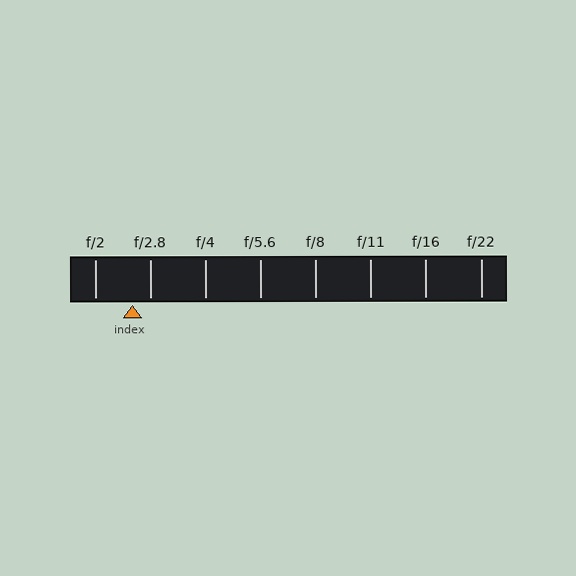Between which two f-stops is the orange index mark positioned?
The index mark is between f/2 and f/2.8.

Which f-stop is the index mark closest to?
The index mark is closest to f/2.8.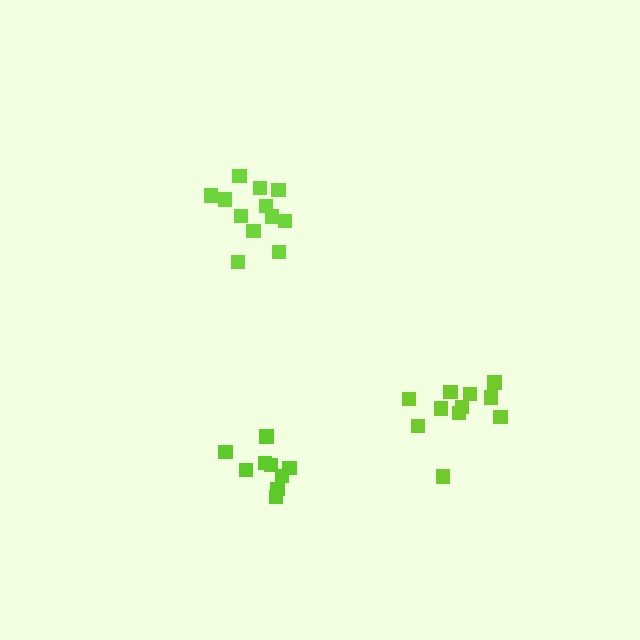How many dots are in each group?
Group 1: 9 dots, Group 2: 12 dots, Group 3: 11 dots (32 total).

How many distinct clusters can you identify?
There are 3 distinct clusters.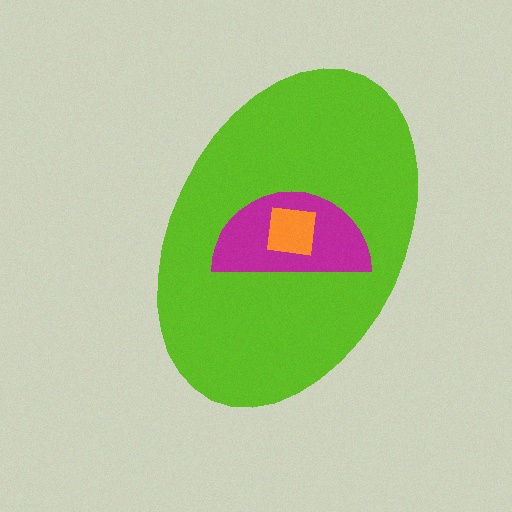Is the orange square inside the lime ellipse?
Yes.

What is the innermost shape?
The orange square.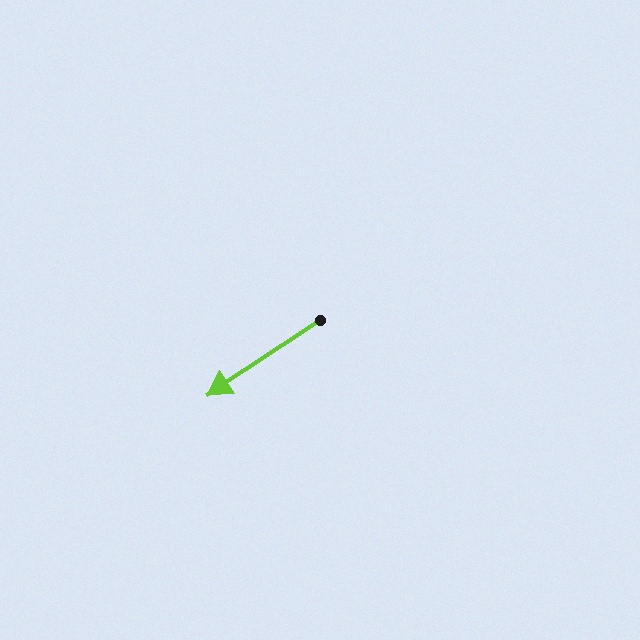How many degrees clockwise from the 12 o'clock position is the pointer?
Approximately 236 degrees.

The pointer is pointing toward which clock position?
Roughly 8 o'clock.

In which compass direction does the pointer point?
Southwest.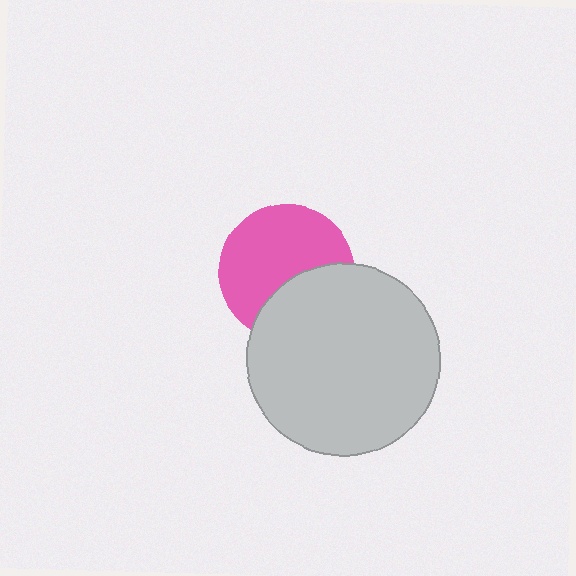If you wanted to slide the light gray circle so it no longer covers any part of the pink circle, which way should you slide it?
Slide it down — that is the most direct way to separate the two shapes.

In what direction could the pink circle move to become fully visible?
The pink circle could move up. That would shift it out from behind the light gray circle entirely.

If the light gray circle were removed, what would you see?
You would see the complete pink circle.